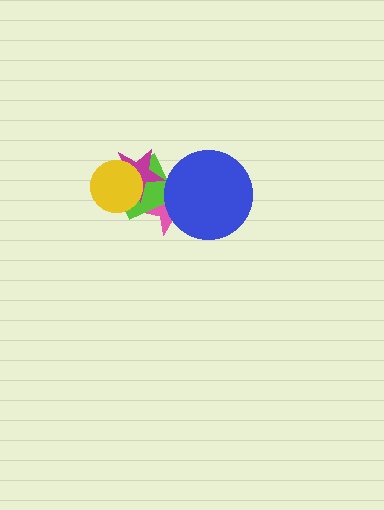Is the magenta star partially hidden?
Yes, it is partially covered by another shape.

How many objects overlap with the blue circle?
2 objects overlap with the blue circle.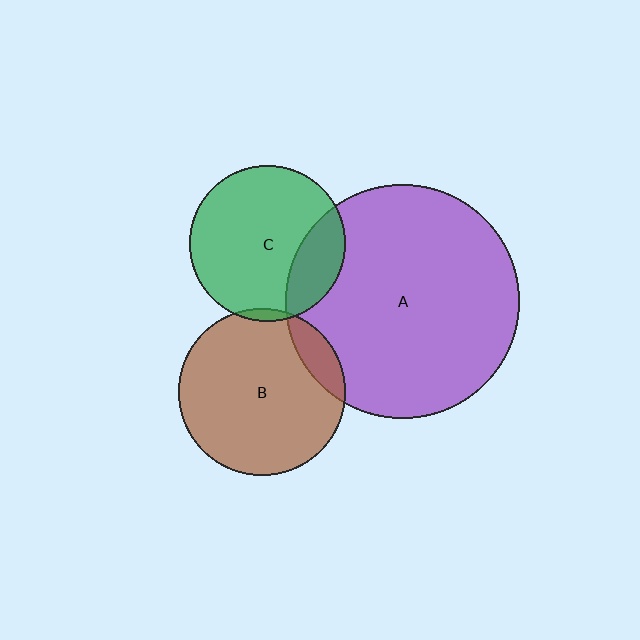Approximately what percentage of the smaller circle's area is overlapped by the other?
Approximately 5%.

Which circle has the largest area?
Circle A (purple).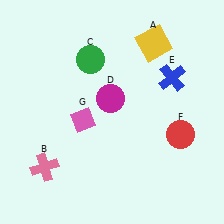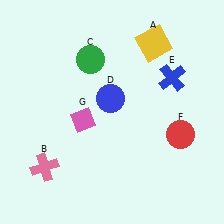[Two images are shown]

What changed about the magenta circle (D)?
In Image 1, D is magenta. In Image 2, it changed to blue.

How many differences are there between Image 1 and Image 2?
There is 1 difference between the two images.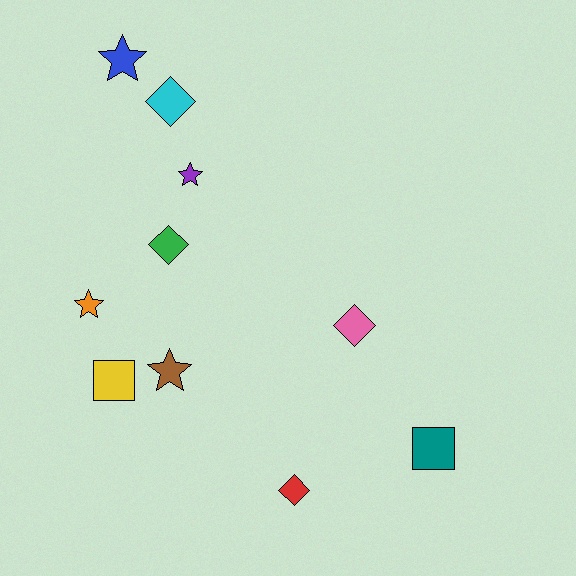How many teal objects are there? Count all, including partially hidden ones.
There is 1 teal object.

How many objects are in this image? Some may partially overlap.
There are 10 objects.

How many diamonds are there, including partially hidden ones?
There are 4 diamonds.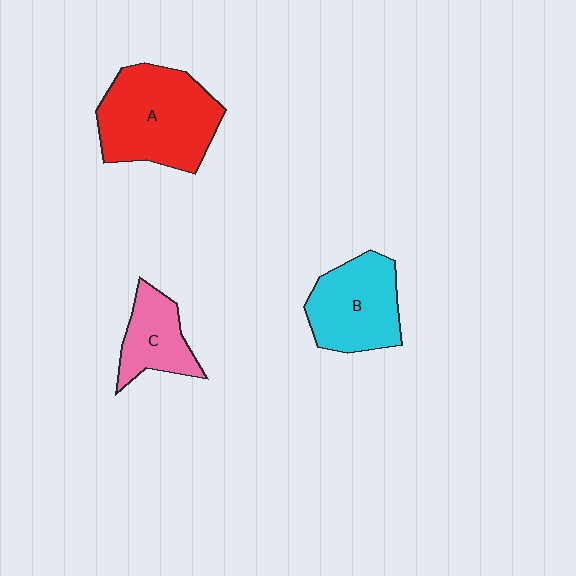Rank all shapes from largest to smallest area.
From largest to smallest: A (red), B (cyan), C (pink).